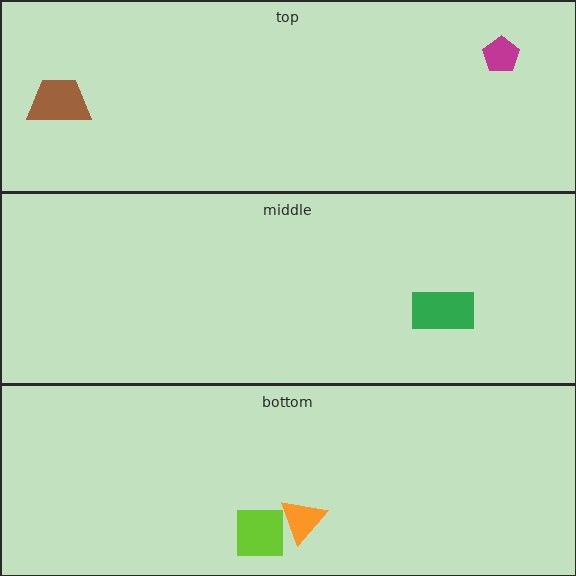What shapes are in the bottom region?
The lime square, the orange triangle.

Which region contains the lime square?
The bottom region.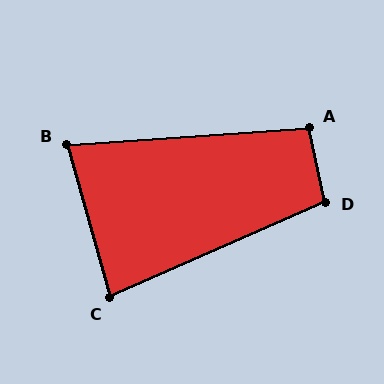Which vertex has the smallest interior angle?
B, at approximately 78 degrees.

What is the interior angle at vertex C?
Approximately 82 degrees (acute).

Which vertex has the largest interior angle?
D, at approximately 102 degrees.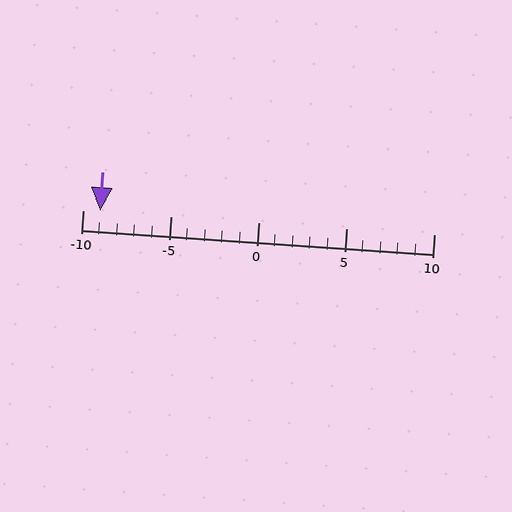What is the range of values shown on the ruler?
The ruler shows values from -10 to 10.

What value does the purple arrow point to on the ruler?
The purple arrow points to approximately -9.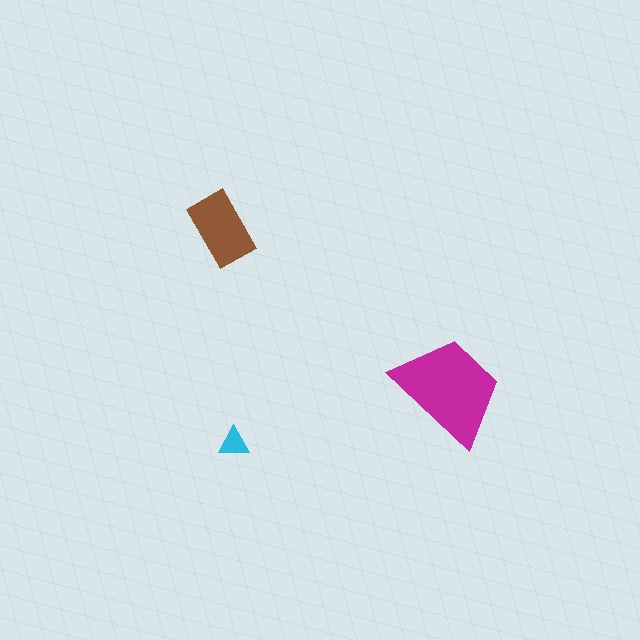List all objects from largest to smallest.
The magenta trapezoid, the brown rectangle, the cyan triangle.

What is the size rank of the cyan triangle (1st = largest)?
3rd.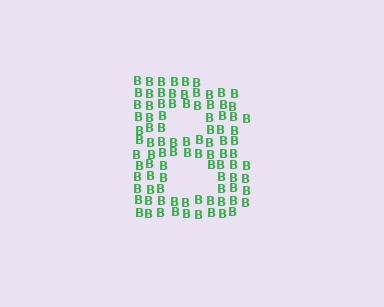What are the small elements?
The small elements are letter B's.